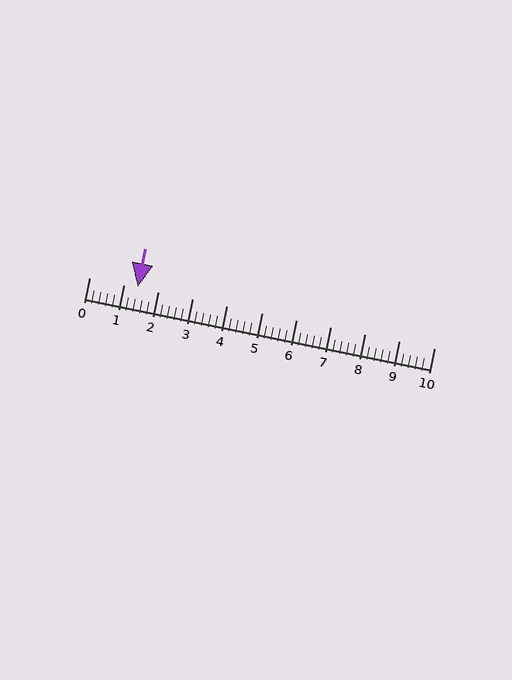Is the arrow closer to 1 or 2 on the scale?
The arrow is closer to 1.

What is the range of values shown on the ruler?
The ruler shows values from 0 to 10.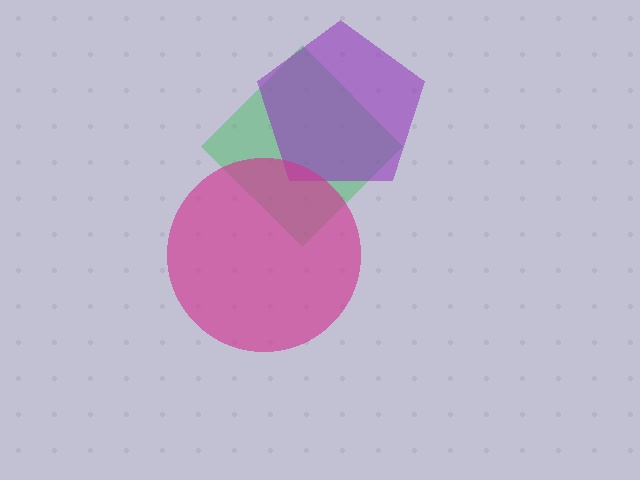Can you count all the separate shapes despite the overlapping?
Yes, there are 3 separate shapes.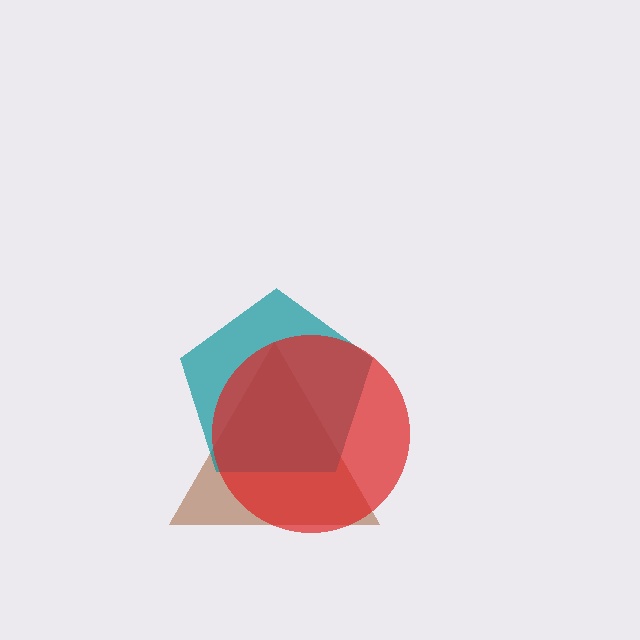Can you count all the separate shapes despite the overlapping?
Yes, there are 3 separate shapes.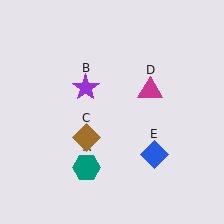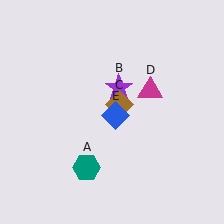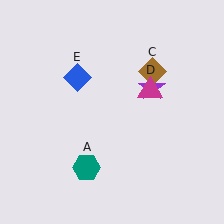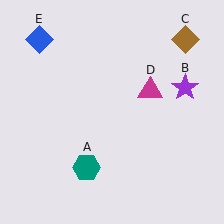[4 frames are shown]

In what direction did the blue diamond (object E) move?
The blue diamond (object E) moved up and to the left.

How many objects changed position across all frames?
3 objects changed position: purple star (object B), brown diamond (object C), blue diamond (object E).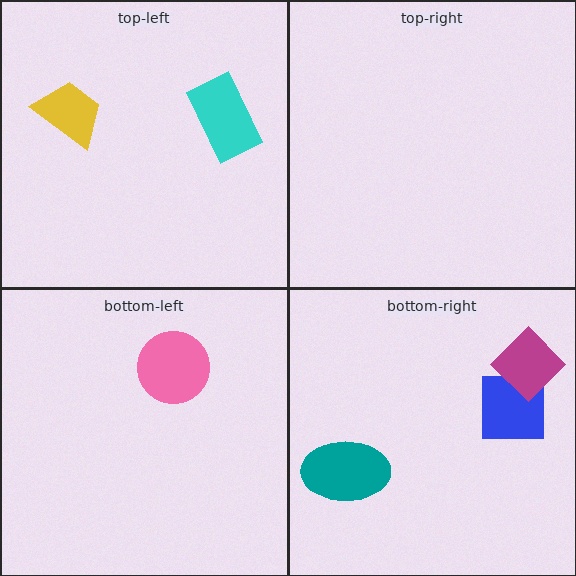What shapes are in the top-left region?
The yellow trapezoid, the cyan rectangle.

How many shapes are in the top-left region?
2.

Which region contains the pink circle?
The bottom-left region.